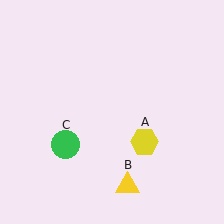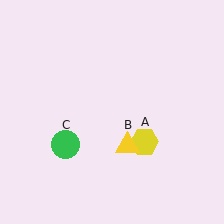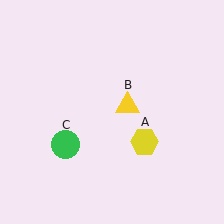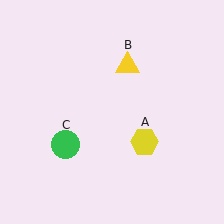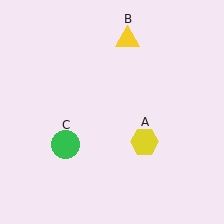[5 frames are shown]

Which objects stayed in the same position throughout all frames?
Yellow hexagon (object A) and green circle (object C) remained stationary.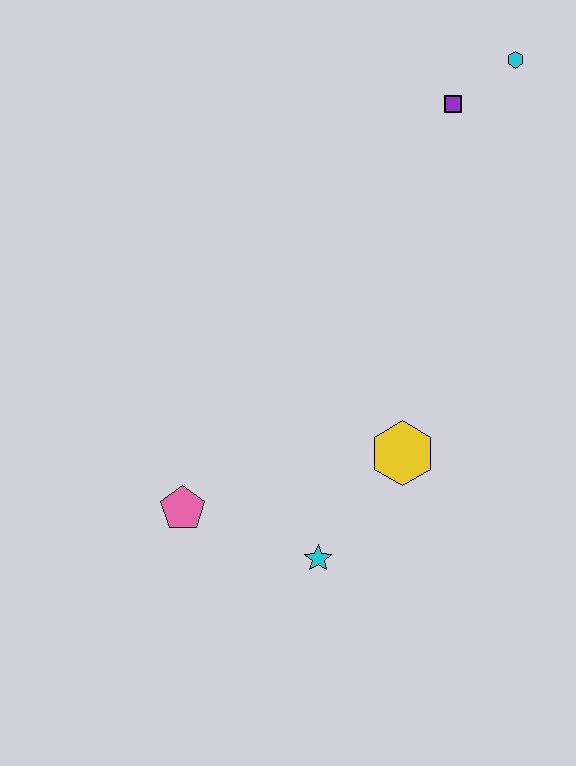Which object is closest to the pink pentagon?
The cyan star is closest to the pink pentagon.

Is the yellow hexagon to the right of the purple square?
No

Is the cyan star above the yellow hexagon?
No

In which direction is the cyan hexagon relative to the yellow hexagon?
The cyan hexagon is above the yellow hexagon.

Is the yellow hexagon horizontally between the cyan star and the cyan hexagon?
Yes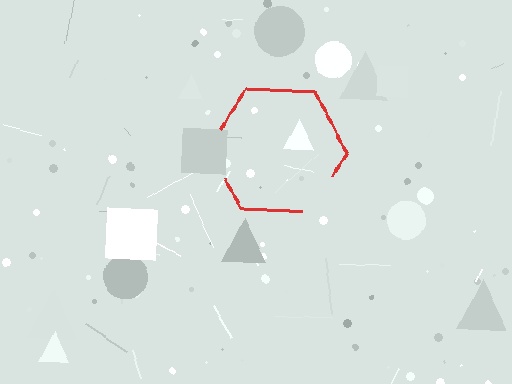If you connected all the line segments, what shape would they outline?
They would outline a hexagon.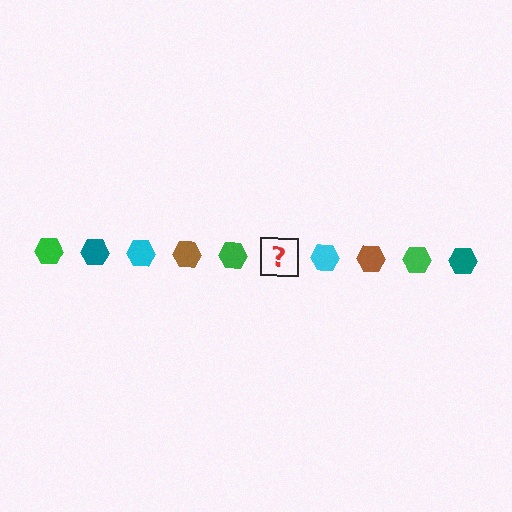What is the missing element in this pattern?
The missing element is a teal hexagon.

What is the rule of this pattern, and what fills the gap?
The rule is that the pattern cycles through green, teal, cyan, brown hexagons. The gap should be filled with a teal hexagon.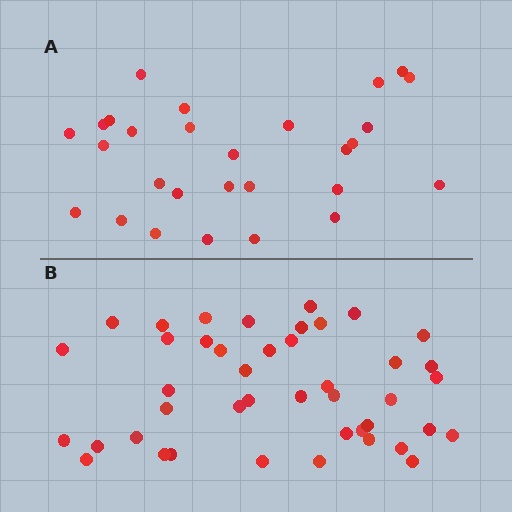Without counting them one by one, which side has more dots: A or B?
Region B (the bottom region) has more dots.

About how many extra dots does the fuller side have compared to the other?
Region B has approximately 15 more dots than region A.